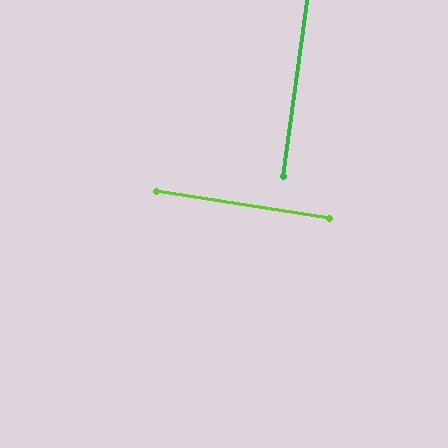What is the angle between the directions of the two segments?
Approximately 89 degrees.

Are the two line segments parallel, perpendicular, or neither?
Perpendicular — they meet at approximately 89°.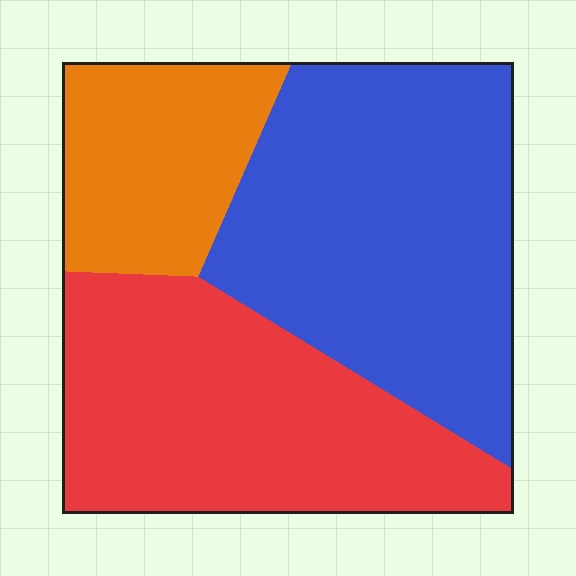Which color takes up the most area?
Blue, at roughly 45%.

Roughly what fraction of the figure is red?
Red covers roughly 40% of the figure.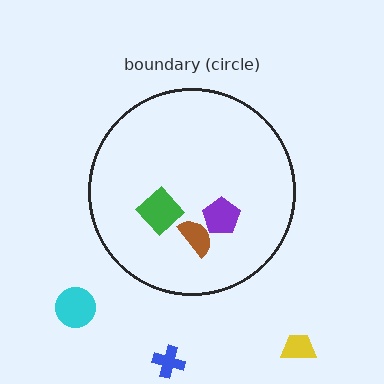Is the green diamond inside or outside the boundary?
Inside.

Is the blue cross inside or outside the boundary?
Outside.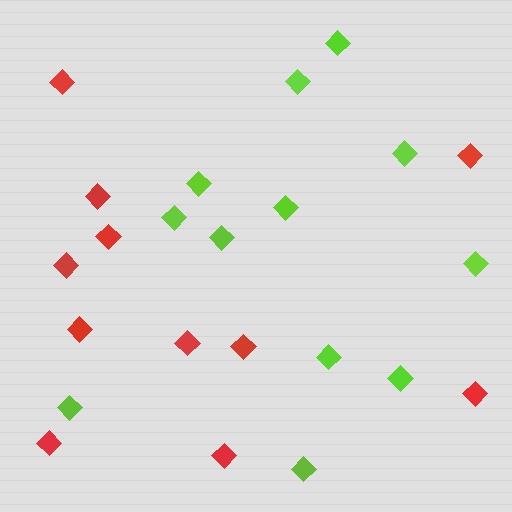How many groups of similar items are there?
There are 2 groups: one group of lime diamonds (12) and one group of red diamonds (11).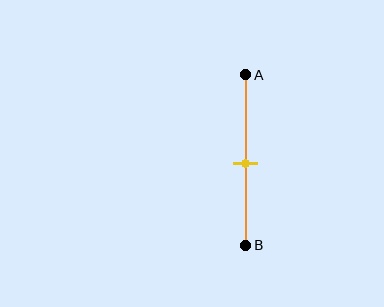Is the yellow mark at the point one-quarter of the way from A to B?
No, the mark is at about 50% from A, not at the 25% one-quarter point.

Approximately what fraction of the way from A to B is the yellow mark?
The yellow mark is approximately 50% of the way from A to B.